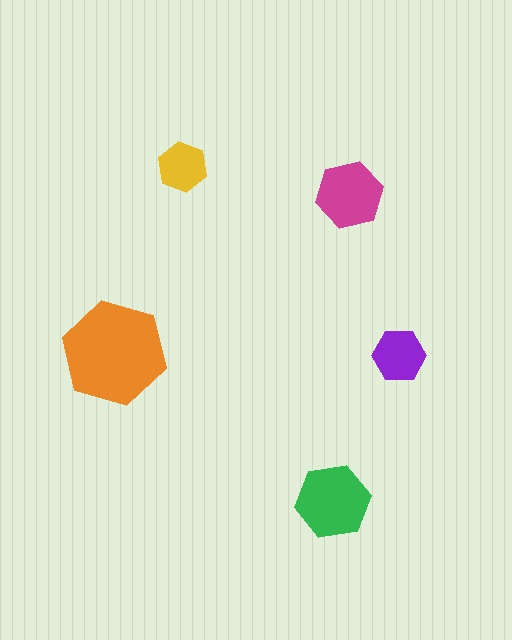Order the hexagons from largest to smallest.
the orange one, the green one, the magenta one, the purple one, the yellow one.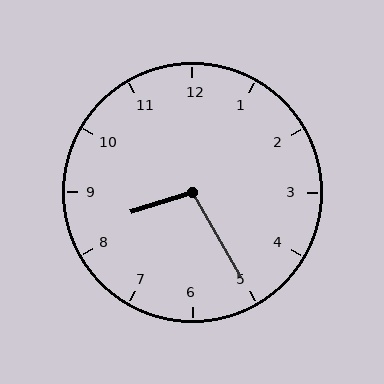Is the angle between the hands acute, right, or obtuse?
It is obtuse.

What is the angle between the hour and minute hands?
Approximately 102 degrees.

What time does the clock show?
8:25.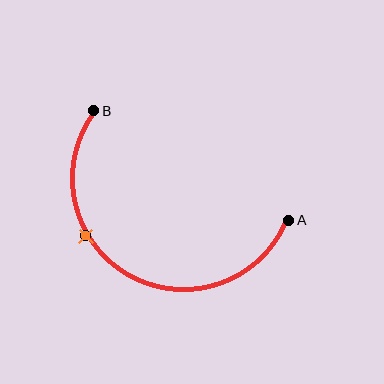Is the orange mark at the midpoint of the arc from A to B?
No. The orange mark lies on the arc but is closer to endpoint B. The arc midpoint would be at the point on the curve equidistant along the arc from both A and B.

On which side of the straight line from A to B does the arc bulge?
The arc bulges below the straight line connecting A and B.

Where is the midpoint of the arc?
The arc midpoint is the point on the curve farthest from the straight line joining A and B. It sits below that line.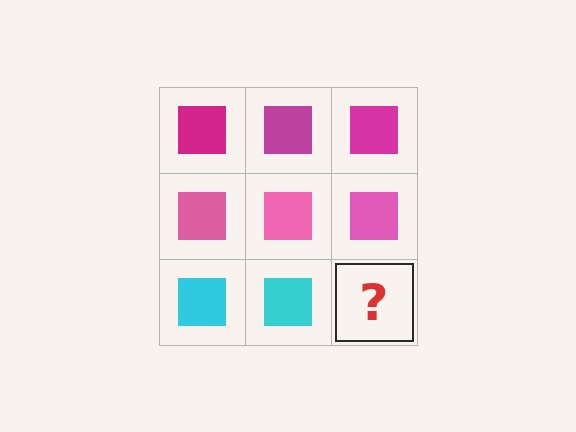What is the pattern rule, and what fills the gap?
The rule is that each row has a consistent color. The gap should be filled with a cyan square.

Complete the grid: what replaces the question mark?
The question mark should be replaced with a cyan square.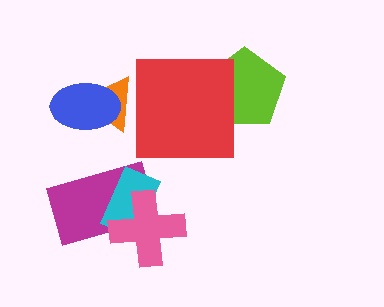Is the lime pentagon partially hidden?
Yes, it is partially covered by another shape.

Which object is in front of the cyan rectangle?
The pink cross is in front of the cyan rectangle.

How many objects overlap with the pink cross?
2 objects overlap with the pink cross.